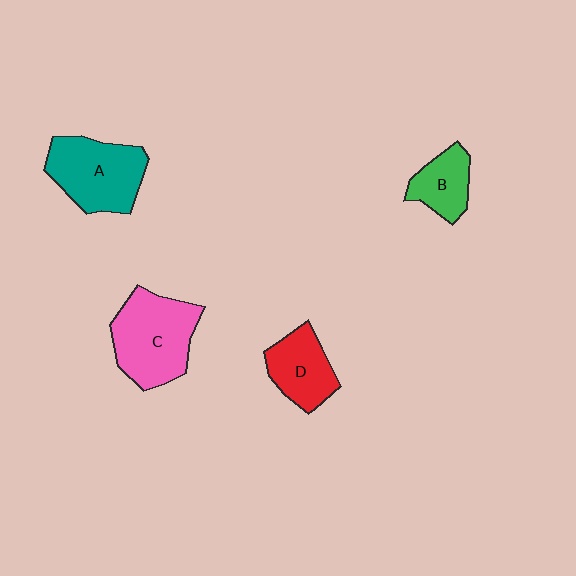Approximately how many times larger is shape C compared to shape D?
Approximately 1.6 times.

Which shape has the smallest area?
Shape B (green).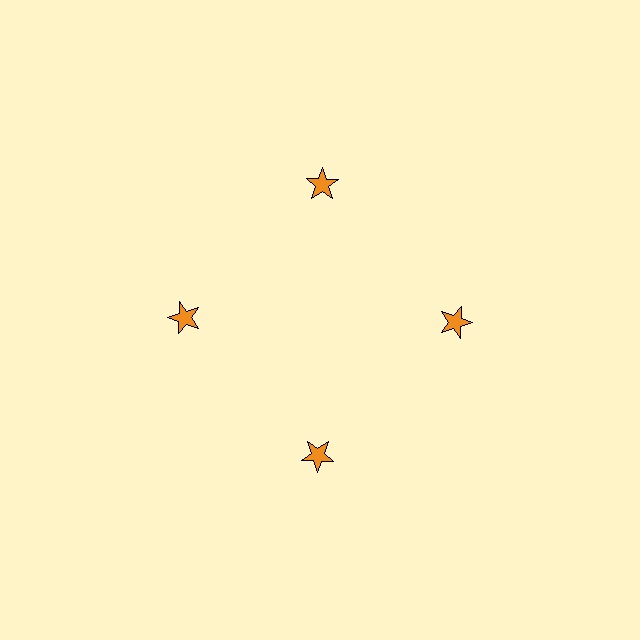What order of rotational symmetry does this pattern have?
This pattern has 4-fold rotational symmetry.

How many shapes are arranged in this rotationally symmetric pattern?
There are 4 shapes, arranged in 4 groups of 1.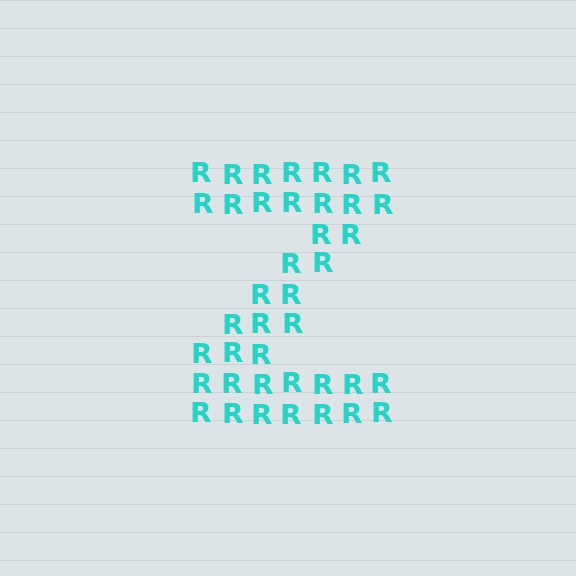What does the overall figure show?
The overall figure shows the letter Z.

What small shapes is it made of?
It is made of small letter R's.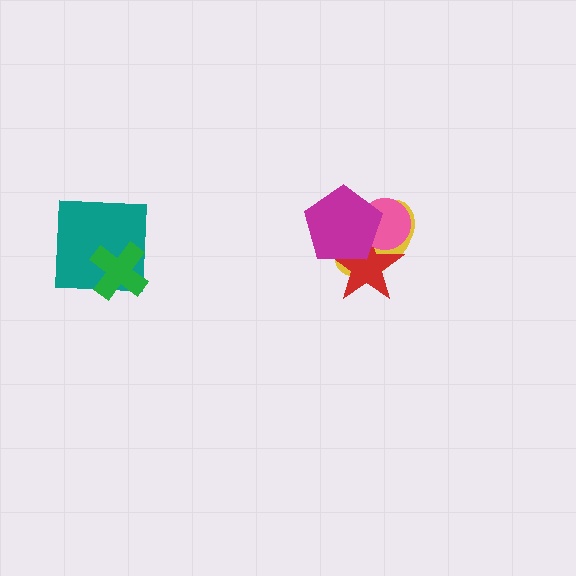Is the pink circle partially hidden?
Yes, it is partially covered by another shape.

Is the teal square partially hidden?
Yes, it is partially covered by another shape.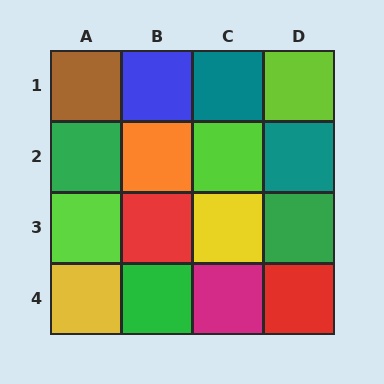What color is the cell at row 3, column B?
Red.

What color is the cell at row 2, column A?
Green.